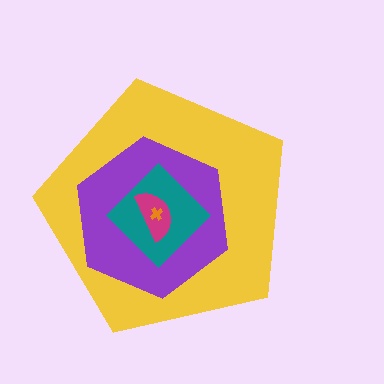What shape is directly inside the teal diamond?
The magenta semicircle.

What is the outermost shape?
The yellow pentagon.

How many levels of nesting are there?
5.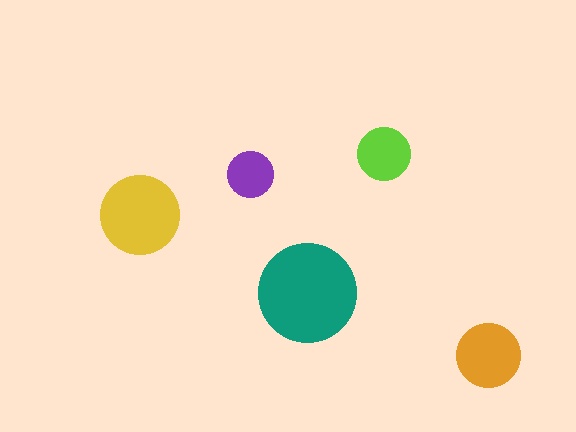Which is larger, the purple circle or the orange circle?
The orange one.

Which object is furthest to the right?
The orange circle is rightmost.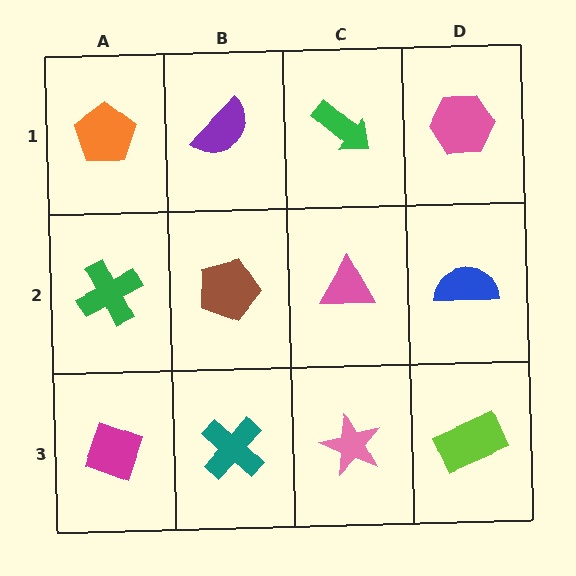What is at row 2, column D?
A blue semicircle.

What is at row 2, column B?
A brown pentagon.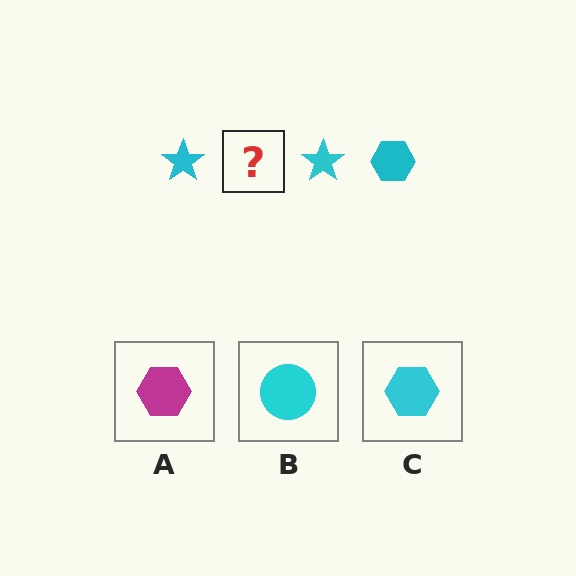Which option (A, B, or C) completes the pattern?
C.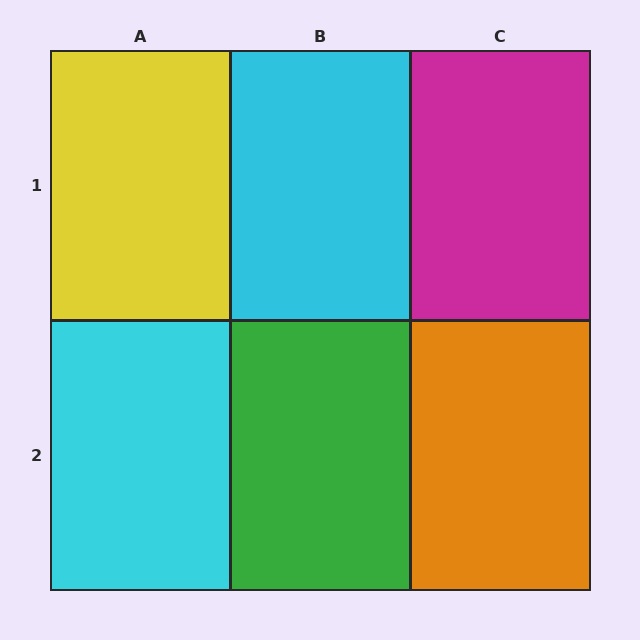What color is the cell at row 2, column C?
Orange.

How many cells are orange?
1 cell is orange.